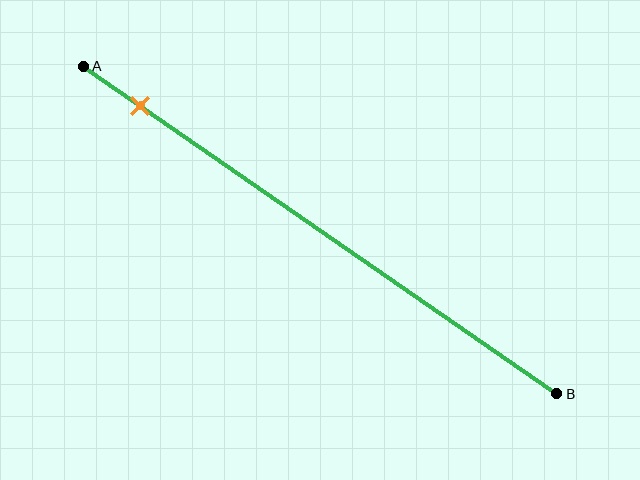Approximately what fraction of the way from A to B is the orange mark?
The orange mark is approximately 10% of the way from A to B.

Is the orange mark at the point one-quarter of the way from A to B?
No, the mark is at about 10% from A, not at the 25% one-quarter point.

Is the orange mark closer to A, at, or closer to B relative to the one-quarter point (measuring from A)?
The orange mark is closer to point A than the one-quarter point of segment AB.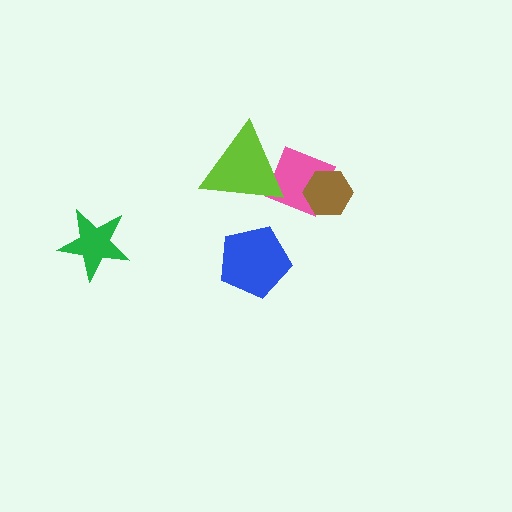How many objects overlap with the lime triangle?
1 object overlaps with the lime triangle.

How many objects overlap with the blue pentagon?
0 objects overlap with the blue pentagon.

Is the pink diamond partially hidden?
Yes, it is partially covered by another shape.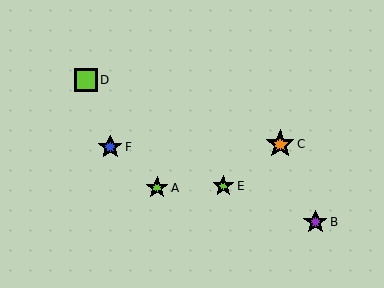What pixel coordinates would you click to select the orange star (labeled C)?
Click at (280, 144) to select the orange star C.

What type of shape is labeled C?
Shape C is an orange star.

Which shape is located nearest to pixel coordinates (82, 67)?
The lime square (labeled D) at (86, 80) is nearest to that location.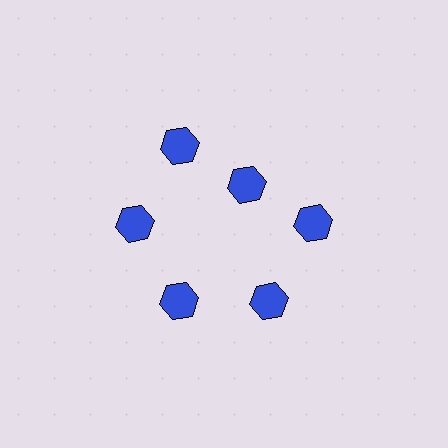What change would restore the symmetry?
The symmetry would be restored by moving it outward, back onto the ring so that all 6 hexagons sit at equal angles and equal distance from the center.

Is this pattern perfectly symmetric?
No. The 6 blue hexagons are arranged in a ring, but one element near the 1 o'clock position is pulled inward toward the center, breaking the 6-fold rotational symmetry.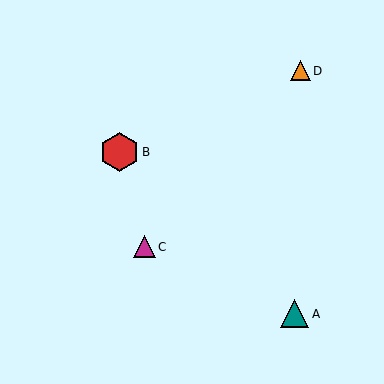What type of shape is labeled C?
Shape C is a magenta triangle.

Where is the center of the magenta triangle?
The center of the magenta triangle is at (144, 247).